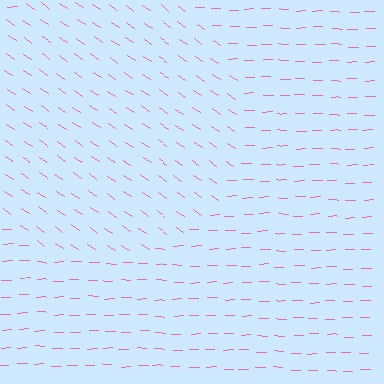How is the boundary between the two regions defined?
The boundary is defined purely by a change in line orientation (approximately 36 degrees difference). All lines are the same color and thickness.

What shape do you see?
I see a circle.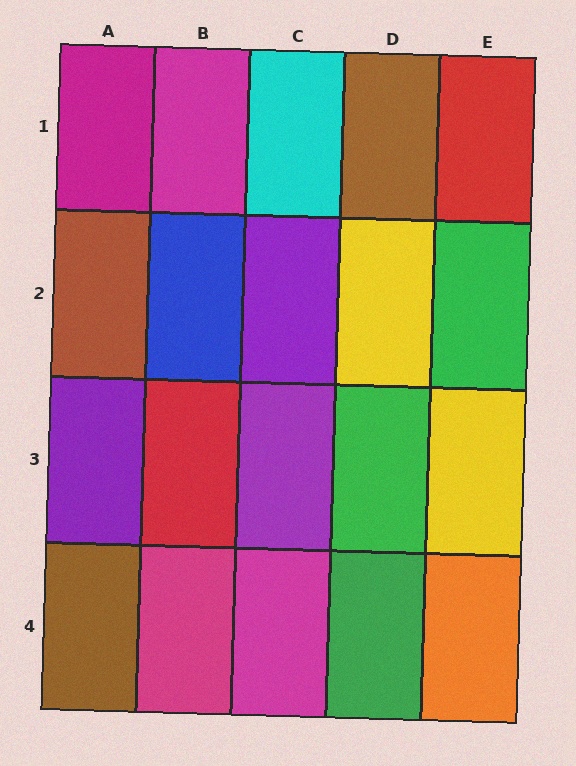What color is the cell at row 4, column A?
Brown.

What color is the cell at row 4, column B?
Magenta.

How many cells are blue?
1 cell is blue.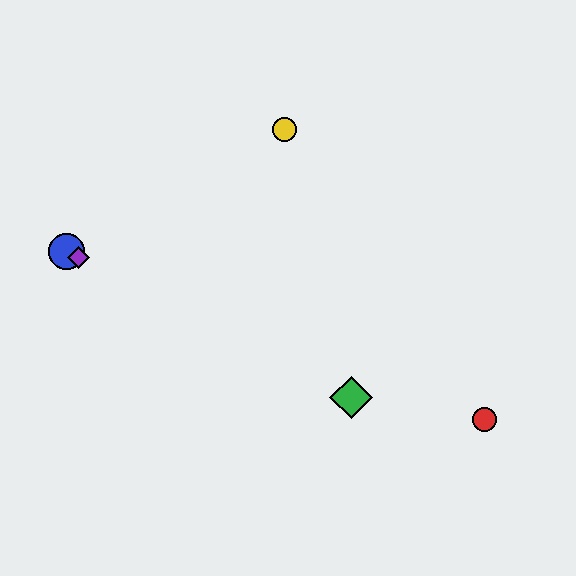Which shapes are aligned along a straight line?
The blue circle, the green diamond, the purple diamond are aligned along a straight line.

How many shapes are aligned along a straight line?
3 shapes (the blue circle, the green diamond, the purple diamond) are aligned along a straight line.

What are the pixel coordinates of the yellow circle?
The yellow circle is at (284, 129).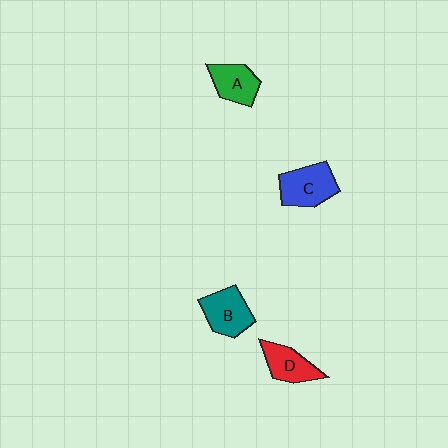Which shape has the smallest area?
Shape A (green).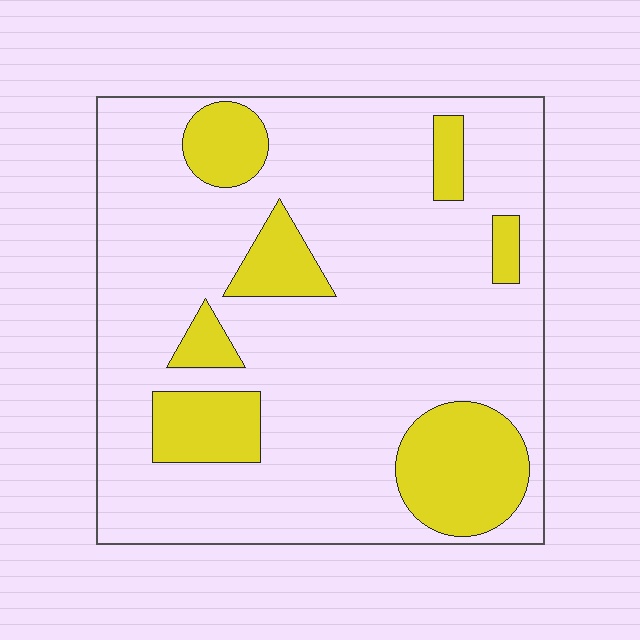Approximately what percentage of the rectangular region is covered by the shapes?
Approximately 20%.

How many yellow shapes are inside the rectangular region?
7.